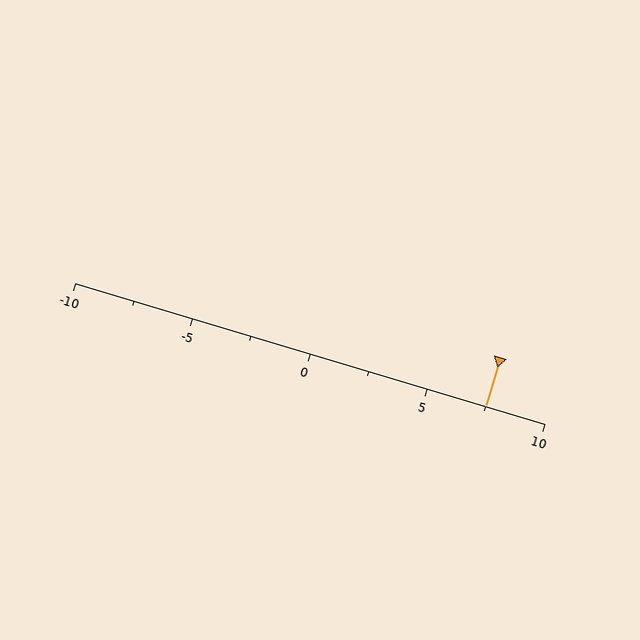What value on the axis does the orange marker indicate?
The marker indicates approximately 7.5.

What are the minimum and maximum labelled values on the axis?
The axis runs from -10 to 10.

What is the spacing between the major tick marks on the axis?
The major ticks are spaced 5 apart.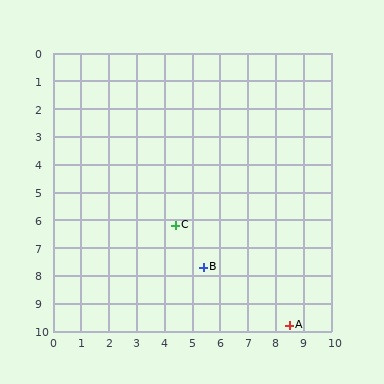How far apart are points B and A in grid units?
Points B and A are about 3.7 grid units apart.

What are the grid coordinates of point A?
Point A is at approximately (8.5, 9.8).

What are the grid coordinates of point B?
Point B is at approximately (5.4, 7.7).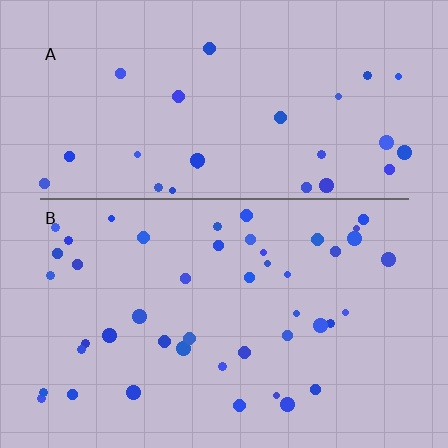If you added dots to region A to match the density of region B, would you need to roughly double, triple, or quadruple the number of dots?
Approximately double.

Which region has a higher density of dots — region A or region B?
B (the bottom).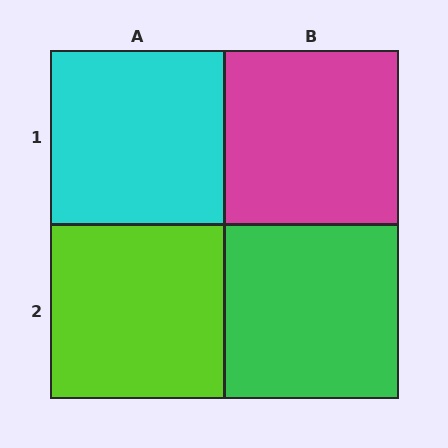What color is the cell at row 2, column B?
Green.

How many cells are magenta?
1 cell is magenta.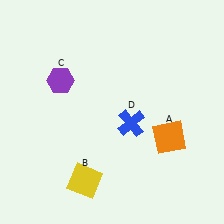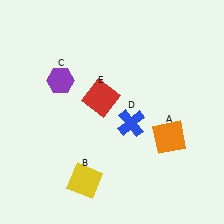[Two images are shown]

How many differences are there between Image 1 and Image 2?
There is 1 difference between the two images.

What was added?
A red square (E) was added in Image 2.